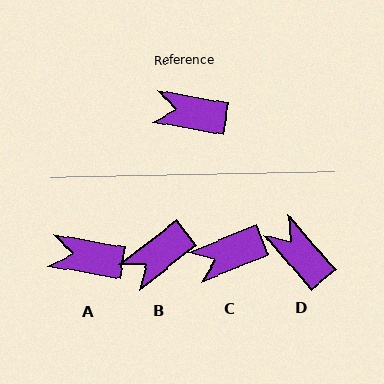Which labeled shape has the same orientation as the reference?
A.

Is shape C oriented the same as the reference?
No, it is off by about 32 degrees.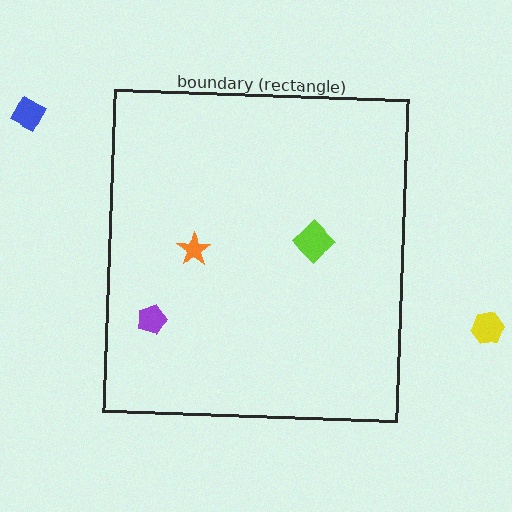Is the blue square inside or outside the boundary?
Outside.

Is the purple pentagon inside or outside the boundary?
Inside.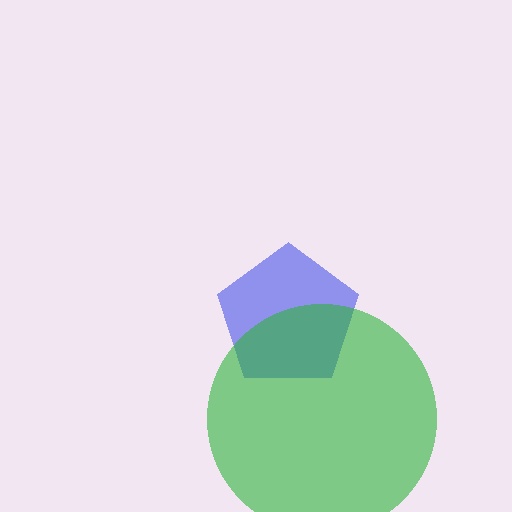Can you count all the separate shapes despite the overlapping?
Yes, there are 2 separate shapes.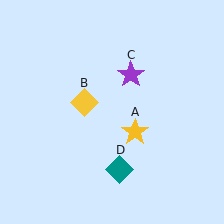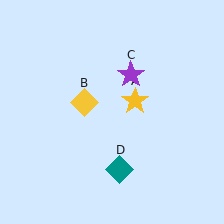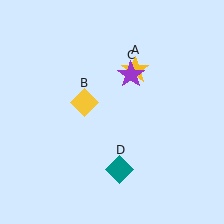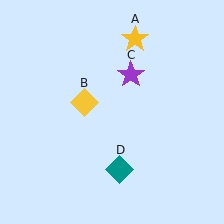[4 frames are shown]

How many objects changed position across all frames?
1 object changed position: yellow star (object A).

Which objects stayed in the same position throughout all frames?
Yellow diamond (object B) and purple star (object C) and teal diamond (object D) remained stationary.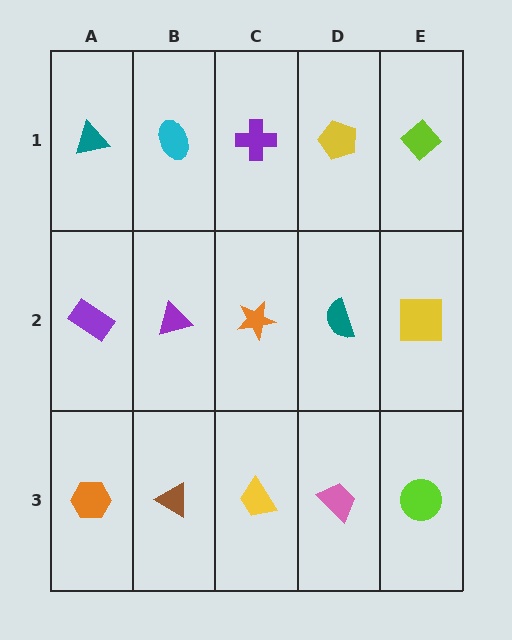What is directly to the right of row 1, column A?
A cyan ellipse.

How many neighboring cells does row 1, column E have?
2.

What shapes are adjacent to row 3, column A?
A purple rectangle (row 2, column A), a brown triangle (row 3, column B).